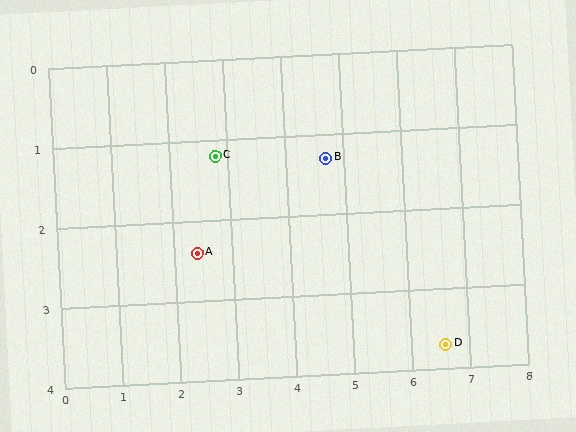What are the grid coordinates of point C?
Point C is at approximately (2.8, 1.2).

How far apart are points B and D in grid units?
Points B and D are about 3.1 grid units apart.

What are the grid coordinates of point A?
Point A is at approximately (2.4, 2.4).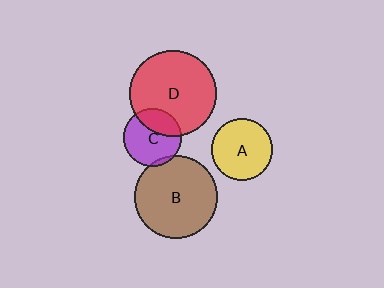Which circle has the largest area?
Circle D (red).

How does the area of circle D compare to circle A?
Approximately 2.0 times.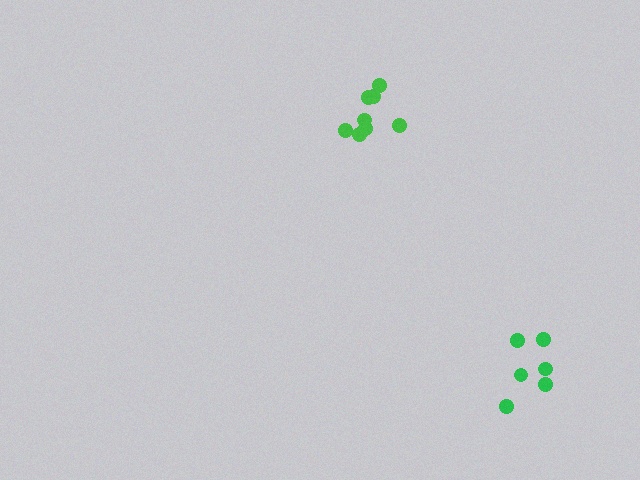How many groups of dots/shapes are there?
There are 2 groups.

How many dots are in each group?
Group 1: 8 dots, Group 2: 6 dots (14 total).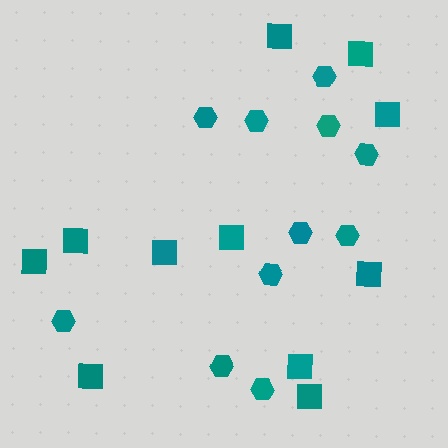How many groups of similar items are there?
There are 2 groups: one group of hexagons (11) and one group of squares (11).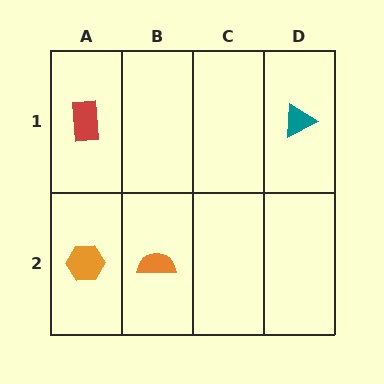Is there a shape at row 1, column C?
No, that cell is empty.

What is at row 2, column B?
An orange semicircle.